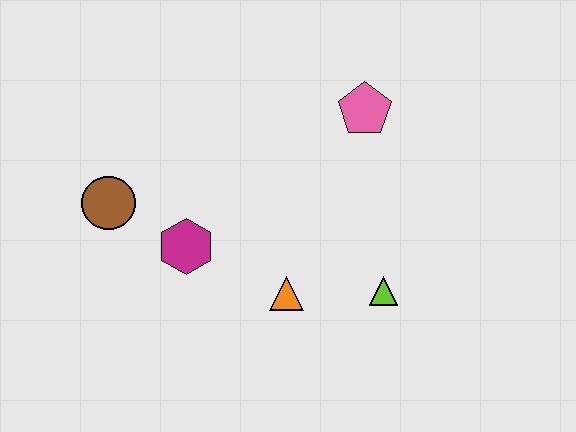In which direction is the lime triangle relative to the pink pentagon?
The lime triangle is below the pink pentagon.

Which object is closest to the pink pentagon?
The lime triangle is closest to the pink pentagon.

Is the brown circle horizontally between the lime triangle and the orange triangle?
No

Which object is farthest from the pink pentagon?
The brown circle is farthest from the pink pentagon.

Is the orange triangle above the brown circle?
No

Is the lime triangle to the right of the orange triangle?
Yes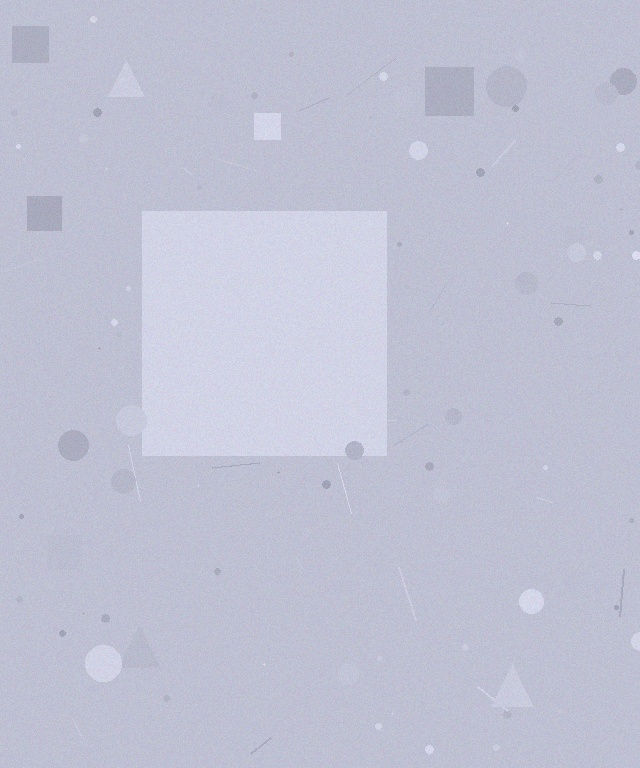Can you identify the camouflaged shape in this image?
The camouflaged shape is a square.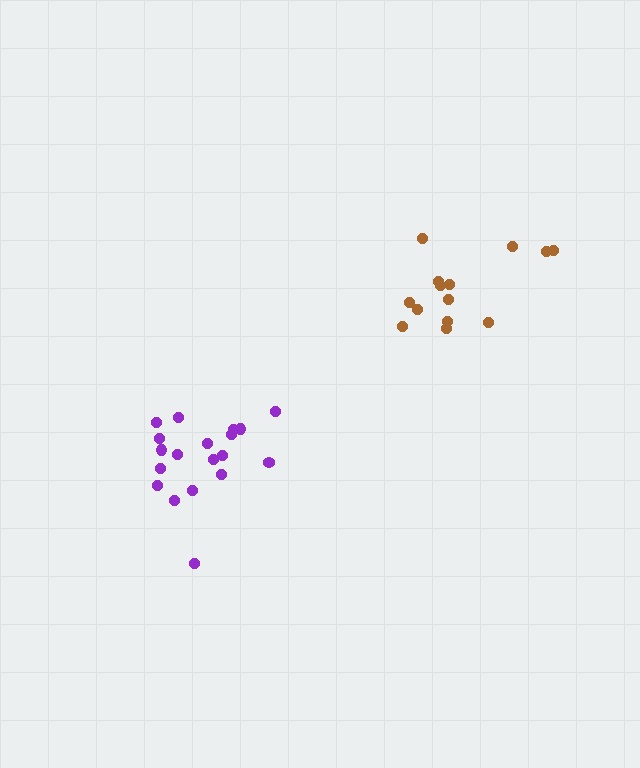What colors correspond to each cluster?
The clusters are colored: purple, brown.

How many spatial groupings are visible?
There are 2 spatial groupings.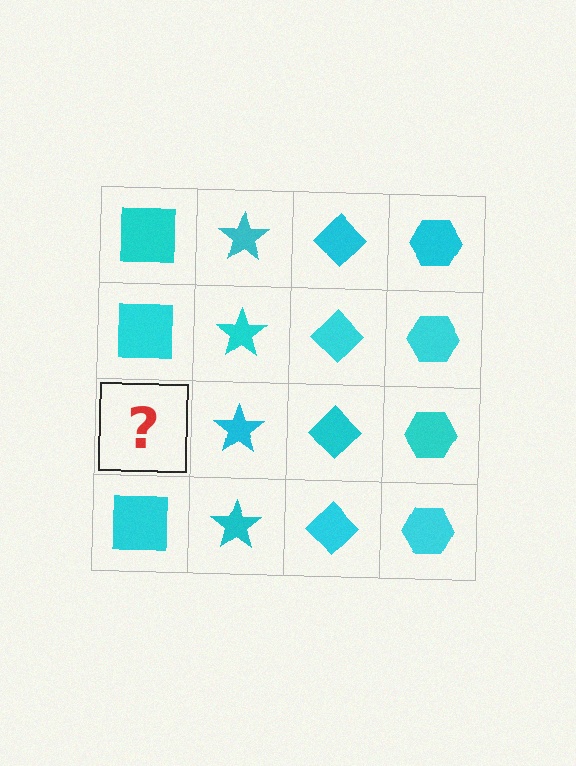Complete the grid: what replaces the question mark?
The question mark should be replaced with a cyan square.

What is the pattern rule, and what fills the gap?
The rule is that each column has a consistent shape. The gap should be filled with a cyan square.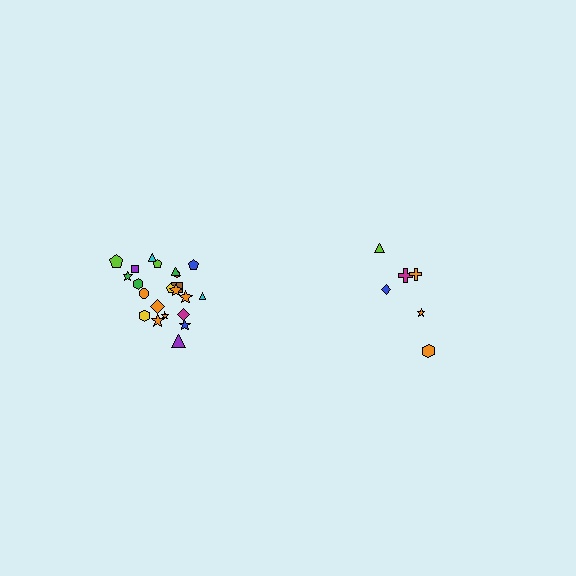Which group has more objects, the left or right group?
The left group.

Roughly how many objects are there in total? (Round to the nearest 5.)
Roughly 30 objects in total.